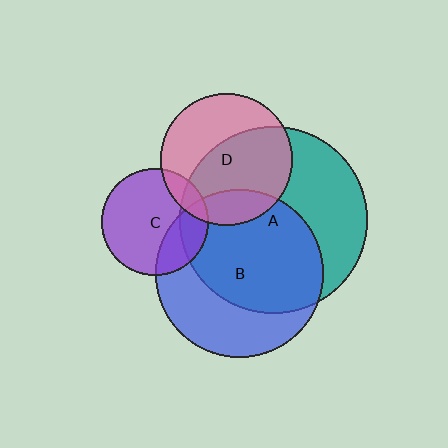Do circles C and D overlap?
Yes.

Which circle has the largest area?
Circle A (teal).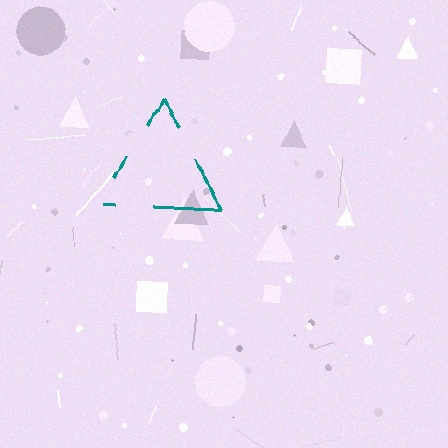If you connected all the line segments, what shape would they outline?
They would outline a triangle.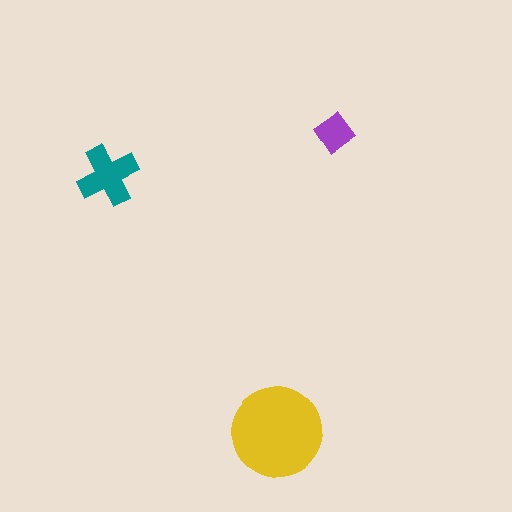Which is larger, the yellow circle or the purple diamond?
The yellow circle.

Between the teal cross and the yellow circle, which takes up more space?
The yellow circle.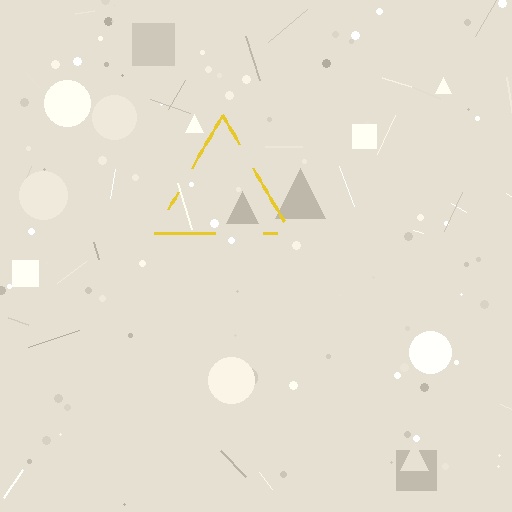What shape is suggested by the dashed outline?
The dashed outline suggests a triangle.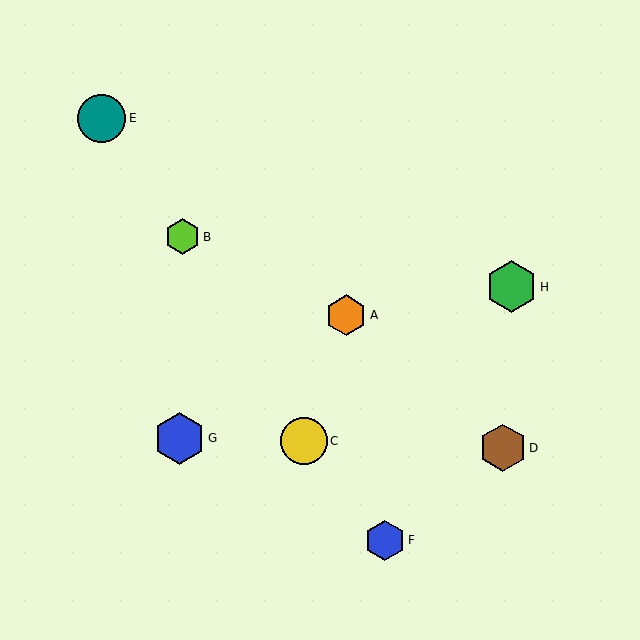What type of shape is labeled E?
Shape E is a teal circle.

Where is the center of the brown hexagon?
The center of the brown hexagon is at (503, 448).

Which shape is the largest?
The green hexagon (labeled H) is the largest.